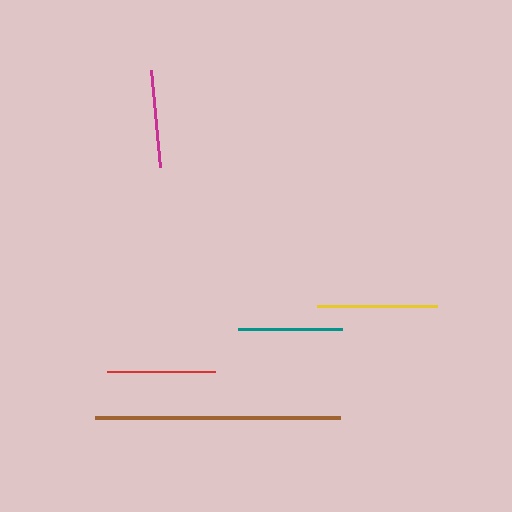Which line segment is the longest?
The brown line is the longest at approximately 245 pixels.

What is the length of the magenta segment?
The magenta segment is approximately 97 pixels long.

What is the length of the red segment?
The red segment is approximately 108 pixels long.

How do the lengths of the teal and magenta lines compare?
The teal and magenta lines are approximately the same length.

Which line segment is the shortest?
The magenta line is the shortest at approximately 97 pixels.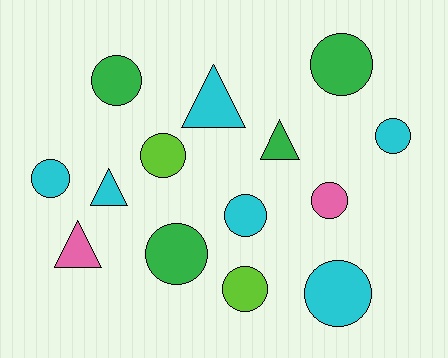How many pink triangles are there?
There is 1 pink triangle.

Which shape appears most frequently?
Circle, with 10 objects.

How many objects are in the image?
There are 14 objects.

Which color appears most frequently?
Cyan, with 6 objects.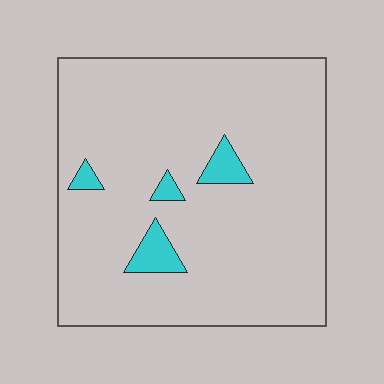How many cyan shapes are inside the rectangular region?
4.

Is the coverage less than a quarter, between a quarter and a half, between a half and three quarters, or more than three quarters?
Less than a quarter.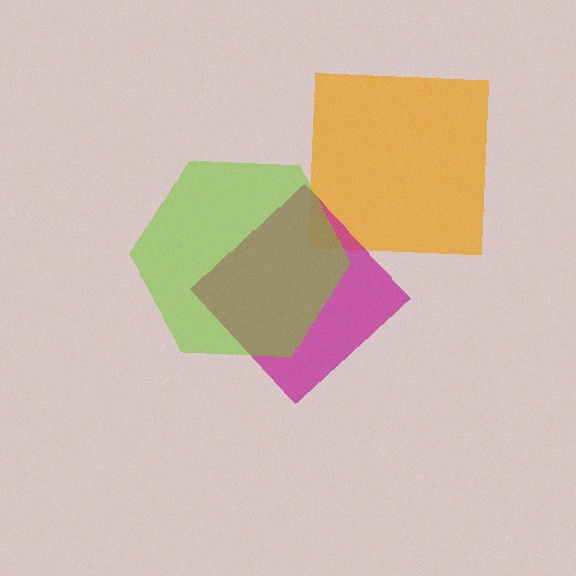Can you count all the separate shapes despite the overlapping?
Yes, there are 3 separate shapes.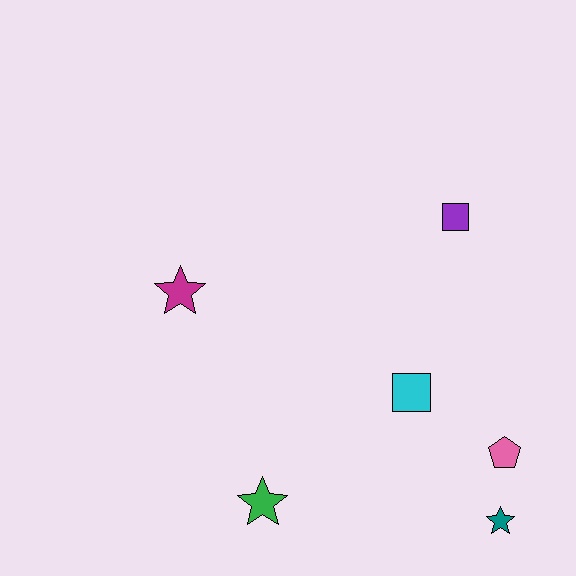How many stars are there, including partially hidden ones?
There are 3 stars.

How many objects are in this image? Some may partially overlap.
There are 6 objects.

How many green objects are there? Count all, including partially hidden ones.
There is 1 green object.